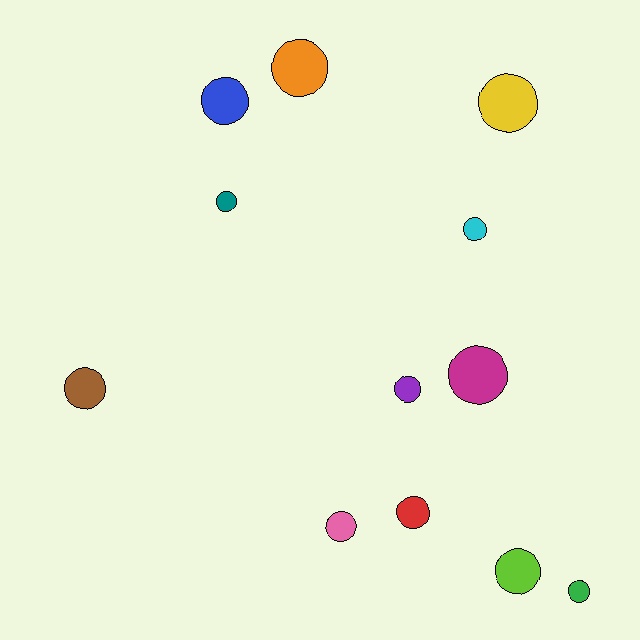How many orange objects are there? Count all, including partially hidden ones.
There is 1 orange object.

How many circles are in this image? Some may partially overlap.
There are 12 circles.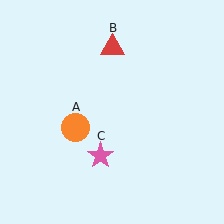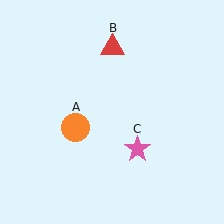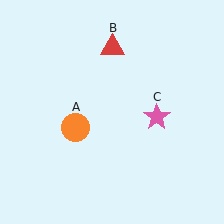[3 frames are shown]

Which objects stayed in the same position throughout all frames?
Orange circle (object A) and red triangle (object B) remained stationary.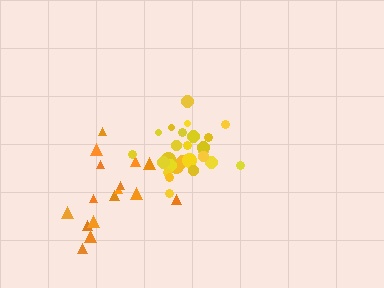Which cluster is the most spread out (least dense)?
Orange.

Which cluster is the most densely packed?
Yellow.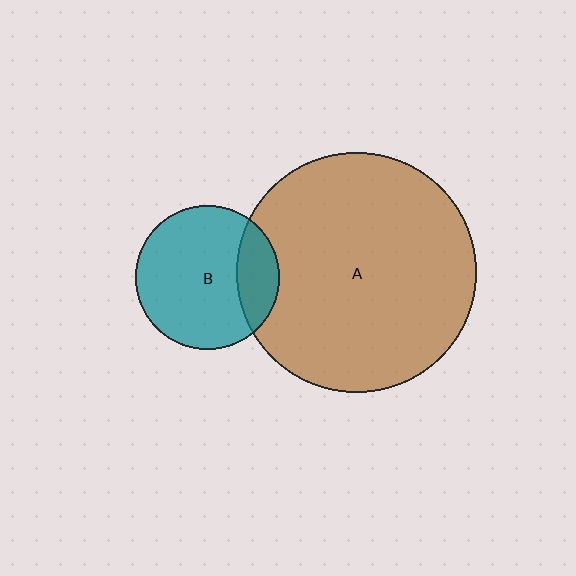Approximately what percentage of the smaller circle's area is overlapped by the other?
Approximately 20%.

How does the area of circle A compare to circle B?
Approximately 2.8 times.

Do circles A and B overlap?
Yes.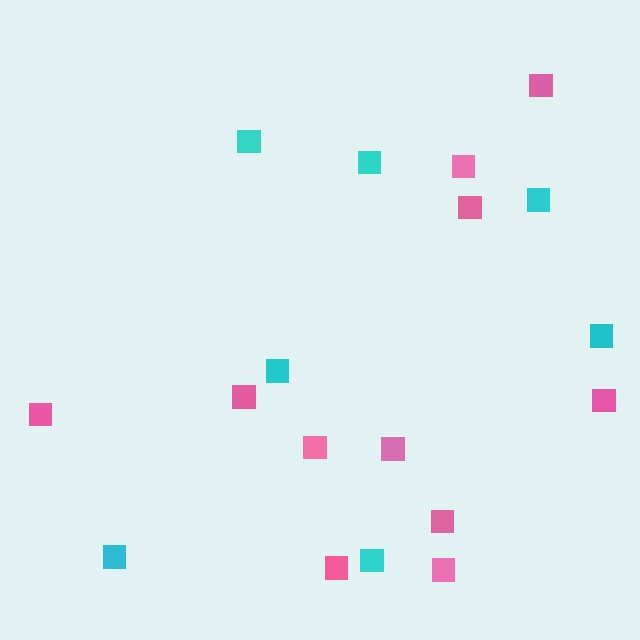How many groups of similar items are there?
There are 2 groups: one group of cyan squares (7) and one group of pink squares (11).